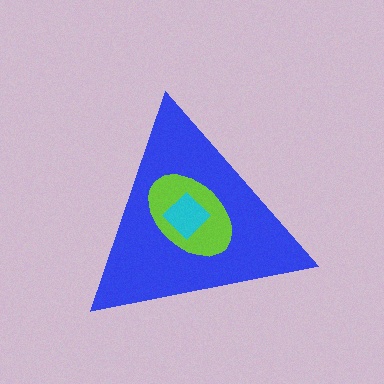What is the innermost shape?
The cyan diamond.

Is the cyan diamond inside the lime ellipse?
Yes.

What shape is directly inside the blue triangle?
The lime ellipse.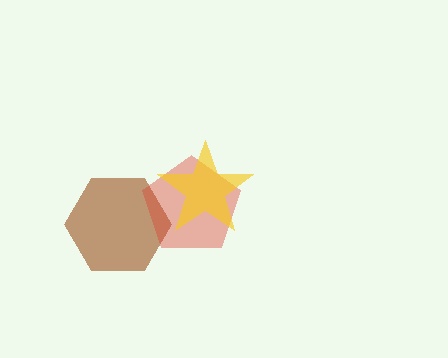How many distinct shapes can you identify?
There are 3 distinct shapes: a brown hexagon, a red pentagon, a yellow star.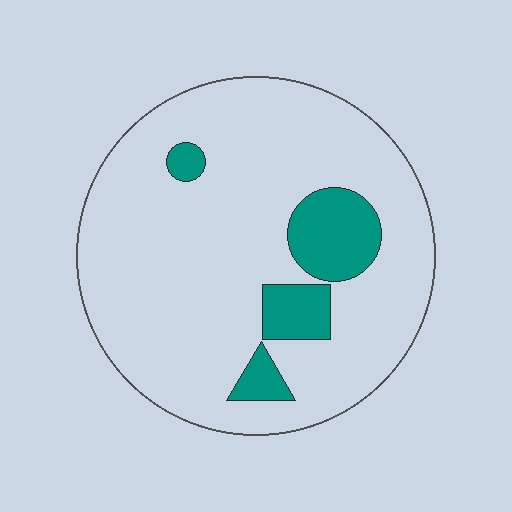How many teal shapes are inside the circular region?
4.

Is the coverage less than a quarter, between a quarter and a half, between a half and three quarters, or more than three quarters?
Less than a quarter.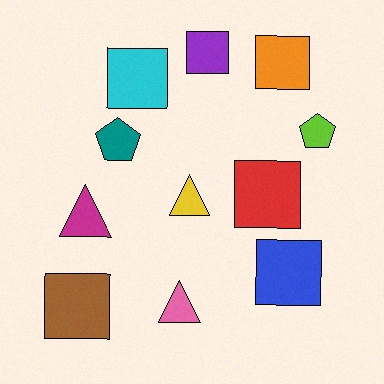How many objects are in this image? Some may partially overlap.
There are 11 objects.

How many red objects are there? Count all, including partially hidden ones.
There is 1 red object.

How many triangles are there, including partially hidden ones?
There are 3 triangles.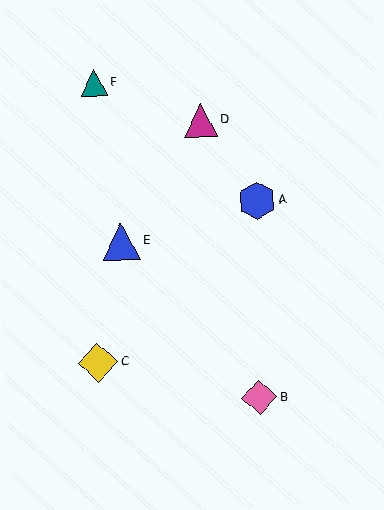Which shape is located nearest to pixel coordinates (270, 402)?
The pink diamond (labeled B) at (259, 397) is nearest to that location.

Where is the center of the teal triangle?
The center of the teal triangle is at (94, 82).